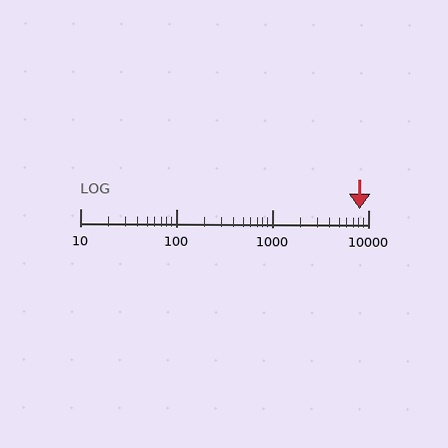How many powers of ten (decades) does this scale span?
The scale spans 3 decades, from 10 to 10000.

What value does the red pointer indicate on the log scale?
The pointer indicates approximately 8200.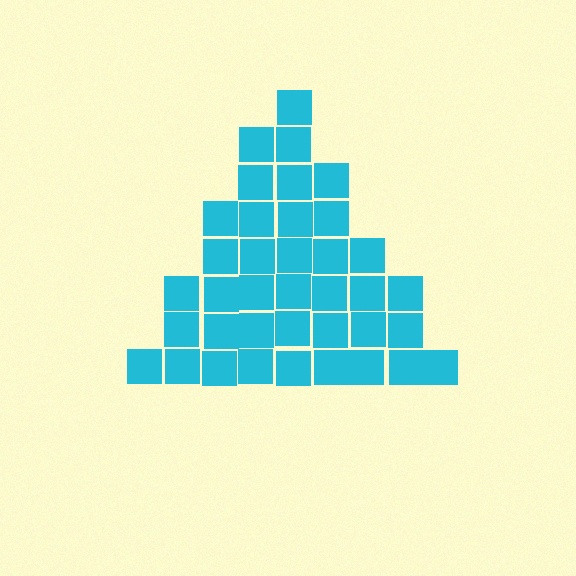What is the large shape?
The large shape is a triangle.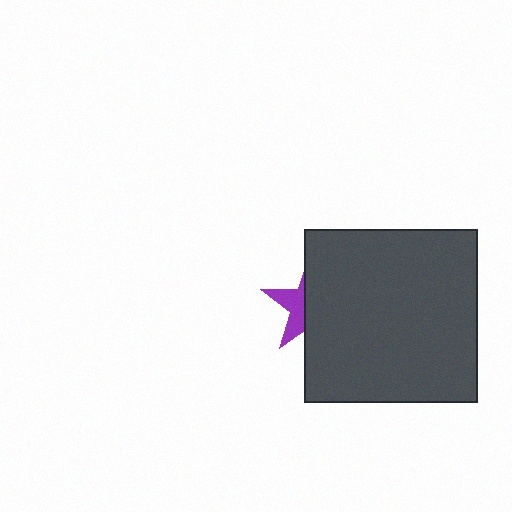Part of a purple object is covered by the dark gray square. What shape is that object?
It is a star.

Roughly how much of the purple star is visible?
A small part of it is visible (roughly 35%).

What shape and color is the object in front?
The object in front is a dark gray square.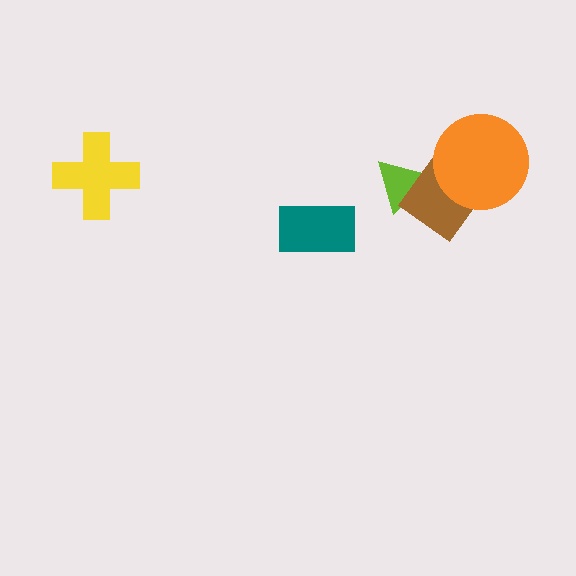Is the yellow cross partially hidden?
No, no other shape covers it.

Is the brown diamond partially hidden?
Yes, it is partially covered by another shape.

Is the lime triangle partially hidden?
Yes, it is partially covered by another shape.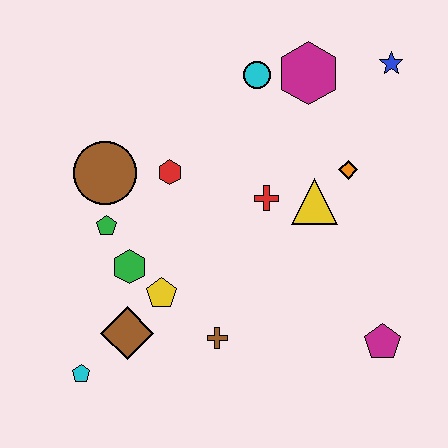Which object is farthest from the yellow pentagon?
The blue star is farthest from the yellow pentagon.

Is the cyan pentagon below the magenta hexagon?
Yes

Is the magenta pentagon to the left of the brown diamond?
No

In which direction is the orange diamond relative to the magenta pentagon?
The orange diamond is above the magenta pentagon.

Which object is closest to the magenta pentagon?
The yellow triangle is closest to the magenta pentagon.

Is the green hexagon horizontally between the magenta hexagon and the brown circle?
Yes